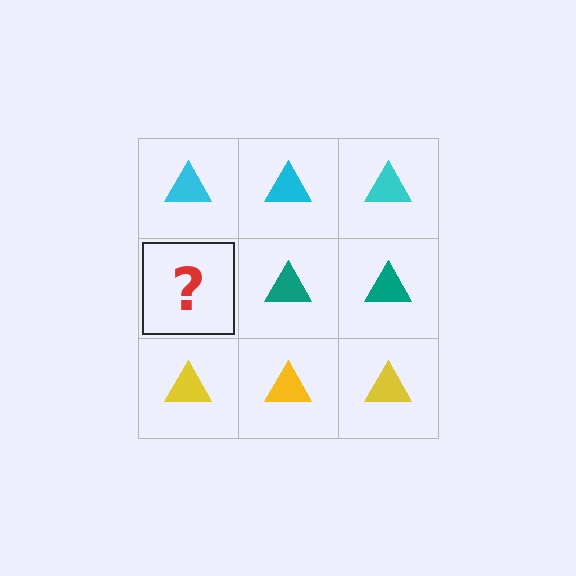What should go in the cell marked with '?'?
The missing cell should contain a teal triangle.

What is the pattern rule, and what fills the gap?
The rule is that each row has a consistent color. The gap should be filled with a teal triangle.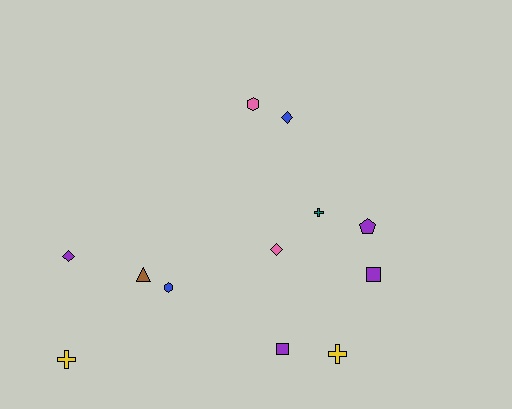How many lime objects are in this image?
There are no lime objects.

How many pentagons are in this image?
There is 1 pentagon.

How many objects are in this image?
There are 12 objects.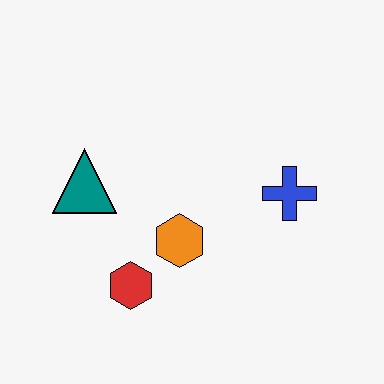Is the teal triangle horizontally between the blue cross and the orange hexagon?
No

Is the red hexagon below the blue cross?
Yes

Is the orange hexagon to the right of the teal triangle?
Yes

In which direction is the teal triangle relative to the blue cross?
The teal triangle is to the left of the blue cross.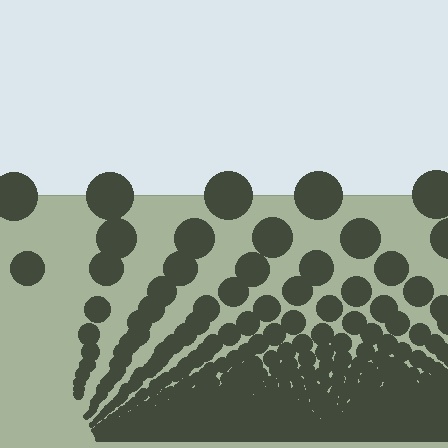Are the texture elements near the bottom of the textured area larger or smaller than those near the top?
Smaller. The gradient is inverted — elements near the bottom are smaller and denser.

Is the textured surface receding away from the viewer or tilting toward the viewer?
The surface appears to tilt toward the viewer. Texture elements get larger and sparser toward the top.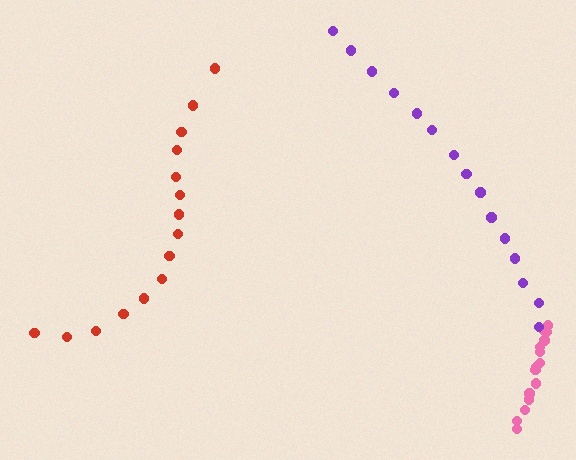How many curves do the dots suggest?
There are 3 distinct paths.